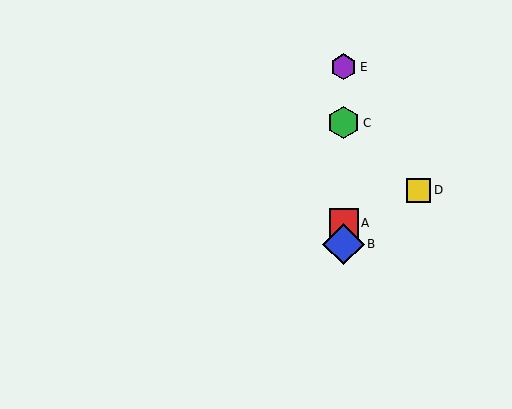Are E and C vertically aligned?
Yes, both are at x≈344.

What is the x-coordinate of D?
Object D is at x≈419.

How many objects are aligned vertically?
4 objects (A, B, C, E) are aligned vertically.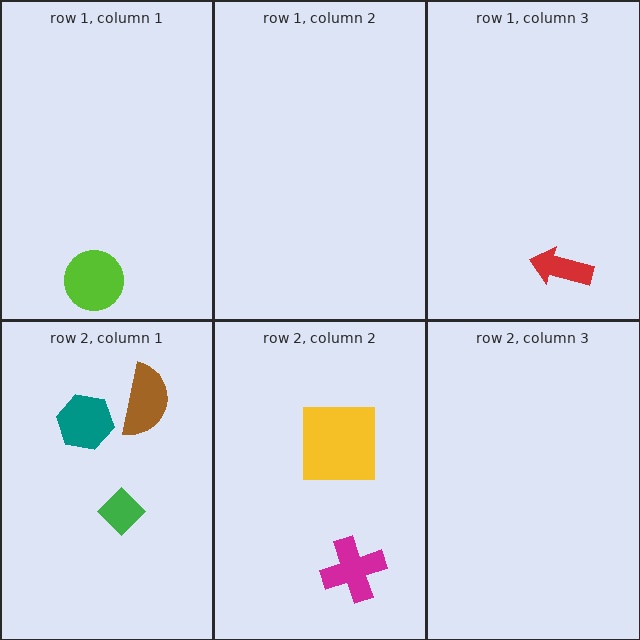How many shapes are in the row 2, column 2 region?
2.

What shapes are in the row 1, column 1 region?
The lime circle.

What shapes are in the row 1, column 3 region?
The red arrow.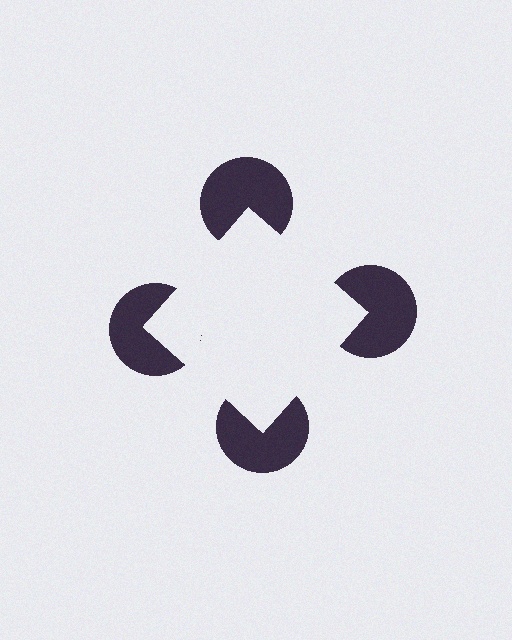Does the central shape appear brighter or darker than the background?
It typically appears slightly brighter than the background, even though no actual brightness change is drawn.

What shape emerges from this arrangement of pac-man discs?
An illusory square — its edges are inferred from the aligned wedge cuts in the pac-man discs, not physically drawn.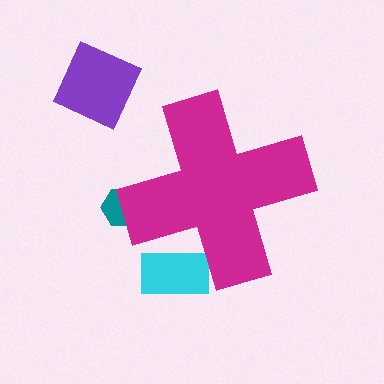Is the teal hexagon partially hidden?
Yes, the teal hexagon is partially hidden behind the magenta cross.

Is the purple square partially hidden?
No, the purple square is fully visible.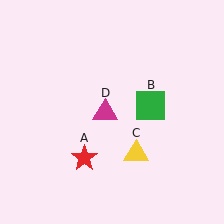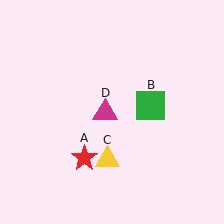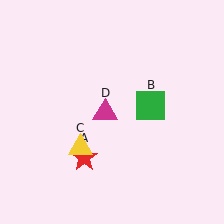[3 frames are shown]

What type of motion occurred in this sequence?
The yellow triangle (object C) rotated clockwise around the center of the scene.